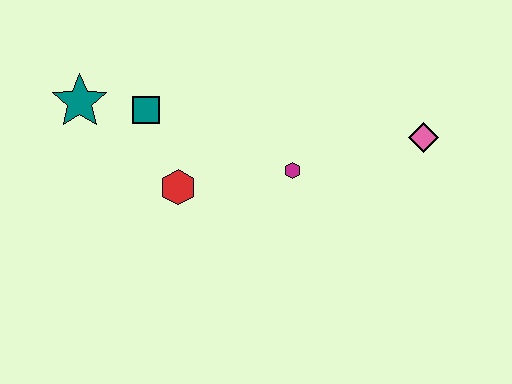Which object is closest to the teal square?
The teal star is closest to the teal square.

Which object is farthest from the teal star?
The pink diamond is farthest from the teal star.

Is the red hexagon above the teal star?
No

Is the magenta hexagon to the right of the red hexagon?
Yes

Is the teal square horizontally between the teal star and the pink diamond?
Yes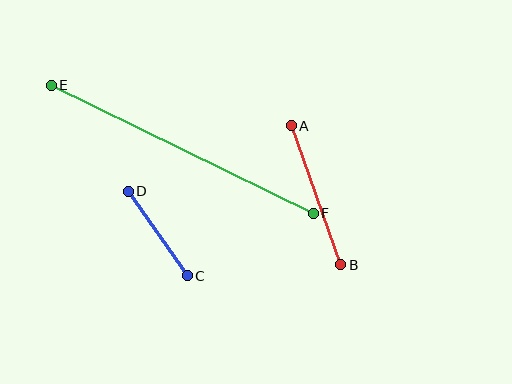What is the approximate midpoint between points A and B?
The midpoint is at approximately (316, 195) pixels.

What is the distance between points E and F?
The distance is approximately 291 pixels.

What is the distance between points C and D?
The distance is approximately 103 pixels.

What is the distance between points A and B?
The distance is approximately 147 pixels.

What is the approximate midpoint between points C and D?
The midpoint is at approximately (158, 233) pixels.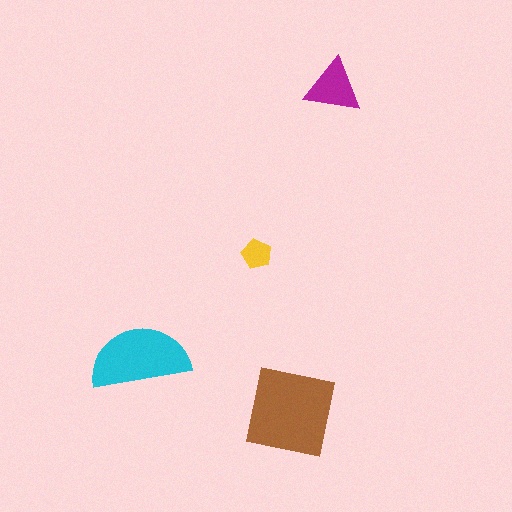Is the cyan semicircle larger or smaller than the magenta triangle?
Larger.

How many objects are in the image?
There are 4 objects in the image.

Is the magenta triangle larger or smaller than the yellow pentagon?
Larger.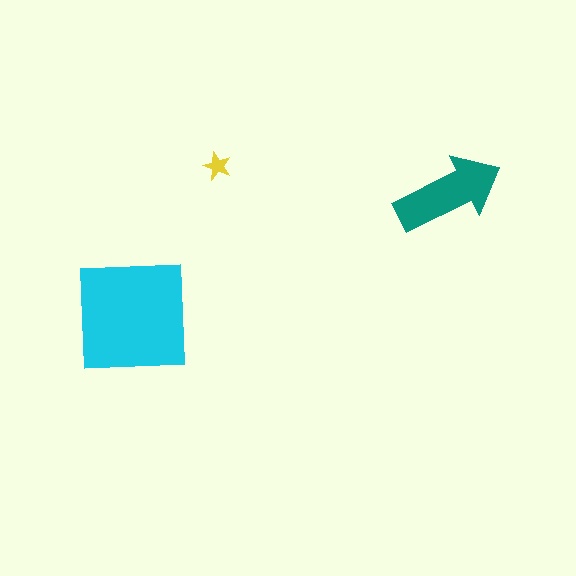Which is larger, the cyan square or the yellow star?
The cyan square.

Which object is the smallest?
The yellow star.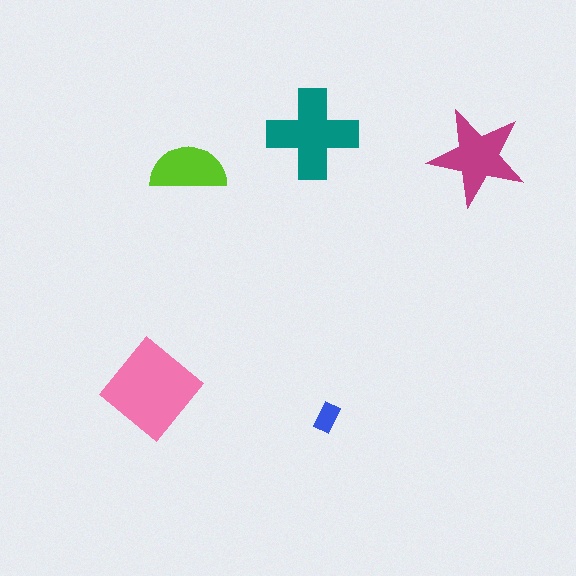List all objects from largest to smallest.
The pink diamond, the teal cross, the magenta star, the lime semicircle, the blue rectangle.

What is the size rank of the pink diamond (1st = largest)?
1st.